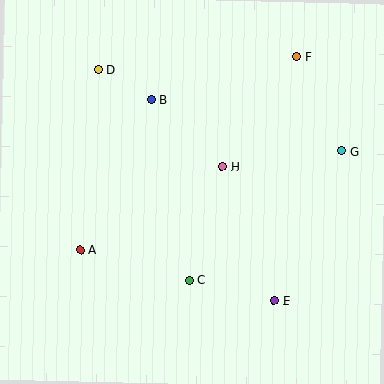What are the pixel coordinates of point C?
Point C is at (189, 280).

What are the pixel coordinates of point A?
Point A is at (80, 250).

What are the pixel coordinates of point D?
Point D is at (98, 69).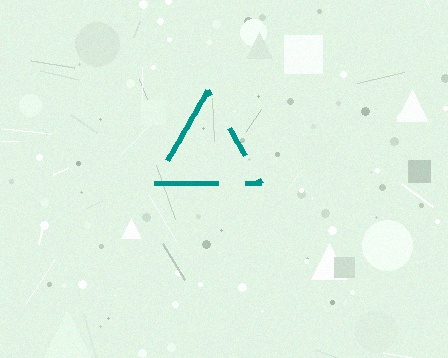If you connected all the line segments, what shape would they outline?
They would outline a triangle.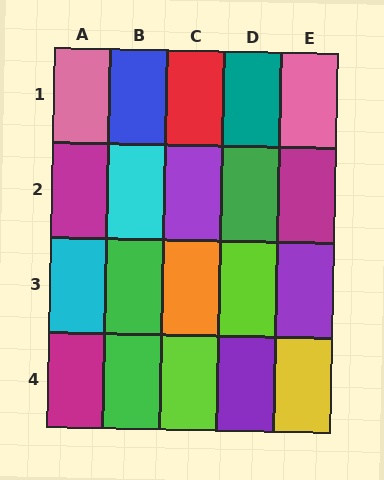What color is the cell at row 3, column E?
Purple.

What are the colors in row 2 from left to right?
Magenta, cyan, purple, green, magenta.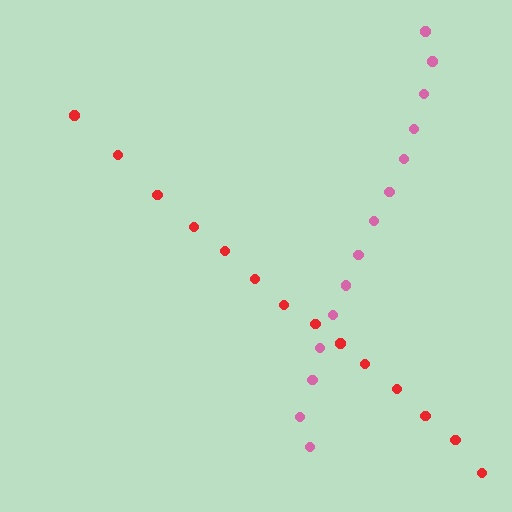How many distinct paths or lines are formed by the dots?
There are 2 distinct paths.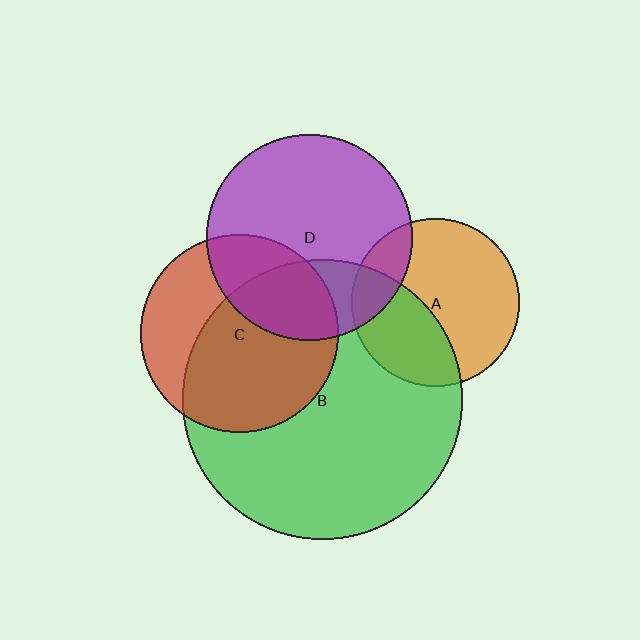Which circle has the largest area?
Circle B (green).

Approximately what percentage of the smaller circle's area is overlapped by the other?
Approximately 30%.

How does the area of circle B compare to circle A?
Approximately 2.8 times.